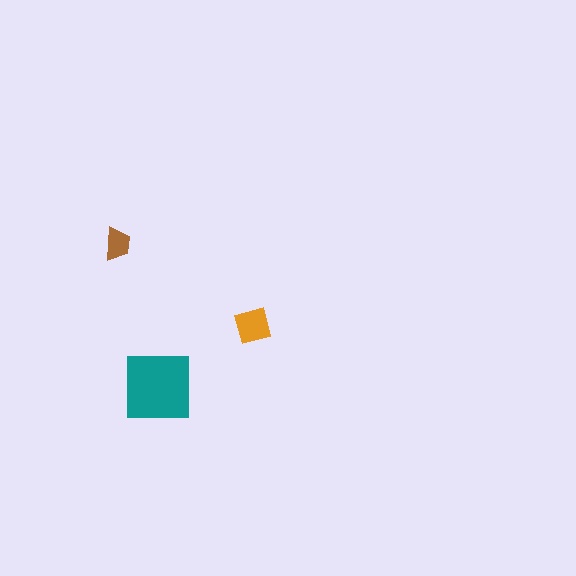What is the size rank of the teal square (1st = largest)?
1st.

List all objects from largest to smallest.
The teal square, the orange diamond, the brown trapezoid.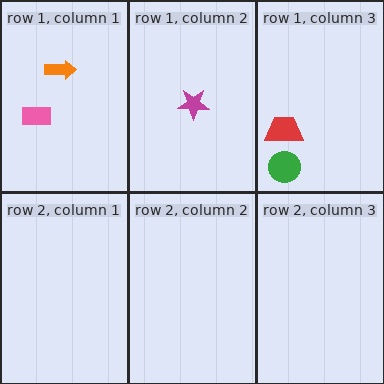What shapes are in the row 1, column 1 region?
The orange arrow, the pink rectangle.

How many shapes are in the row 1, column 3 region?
2.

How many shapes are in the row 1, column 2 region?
1.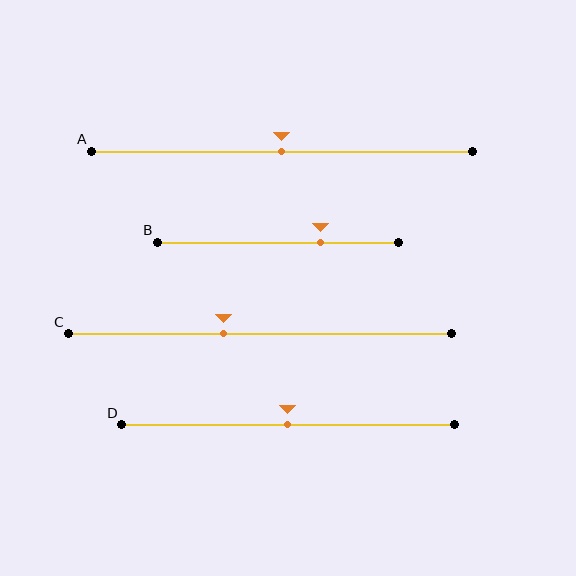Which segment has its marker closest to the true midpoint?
Segment A has its marker closest to the true midpoint.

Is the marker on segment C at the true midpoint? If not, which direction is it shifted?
No, the marker on segment C is shifted to the left by about 10% of the segment length.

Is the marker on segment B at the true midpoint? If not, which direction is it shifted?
No, the marker on segment B is shifted to the right by about 18% of the segment length.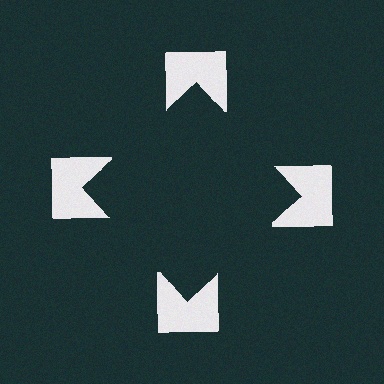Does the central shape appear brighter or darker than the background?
It typically appears slightly darker than the background, even though no actual brightness change is drawn.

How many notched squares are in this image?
There are 4 — one at each vertex of the illusory square.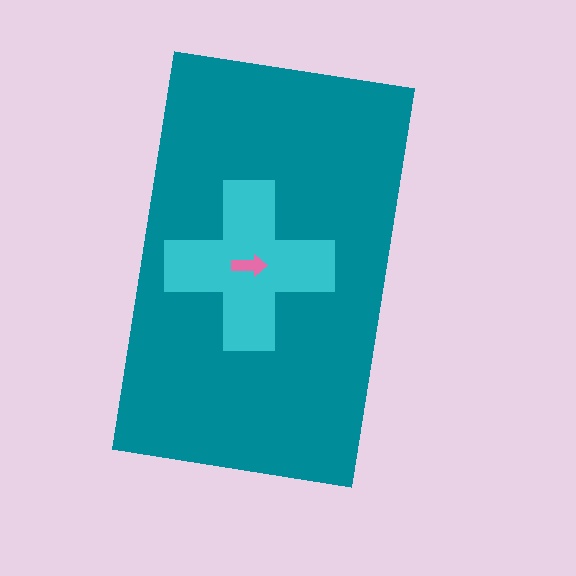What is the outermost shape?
The teal rectangle.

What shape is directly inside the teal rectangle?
The cyan cross.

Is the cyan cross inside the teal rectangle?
Yes.